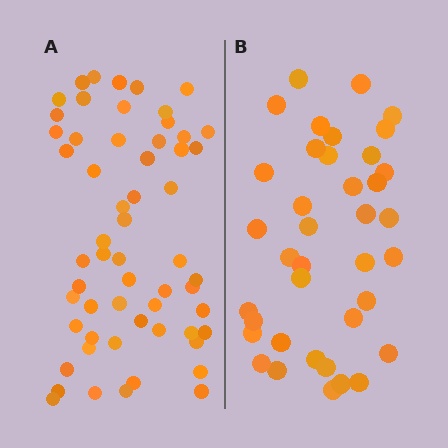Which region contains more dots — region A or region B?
Region A (the left region) has more dots.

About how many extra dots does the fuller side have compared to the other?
Region A has approximately 20 more dots than region B.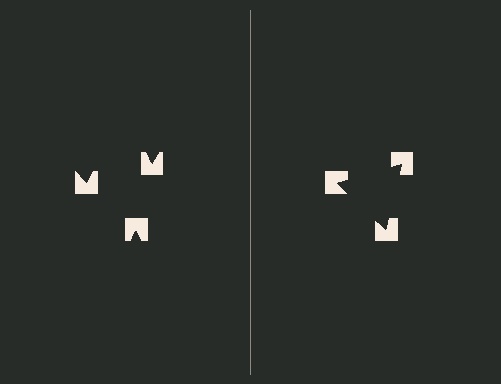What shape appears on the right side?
An illusory triangle.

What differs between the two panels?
The notched squares are positioned identically on both sides; only the wedge orientations differ. On the right they align to a triangle; on the left they are misaligned.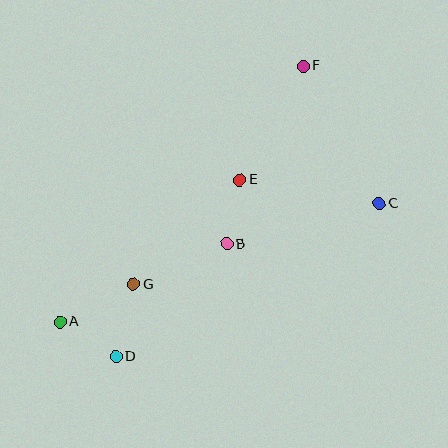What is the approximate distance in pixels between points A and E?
The distance between A and E is approximately 229 pixels.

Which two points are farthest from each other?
Points A and F are farthest from each other.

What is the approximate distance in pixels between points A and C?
The distance between A and C is approximately 340 pixels.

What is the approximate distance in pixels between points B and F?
The distance between B and F is approximately 193 pixels.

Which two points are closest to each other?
Points B and E are closest to each other.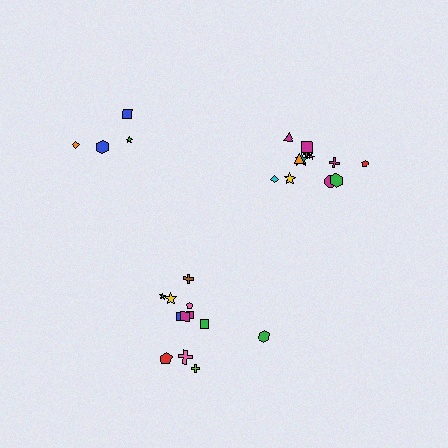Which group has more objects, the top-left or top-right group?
The top-right group.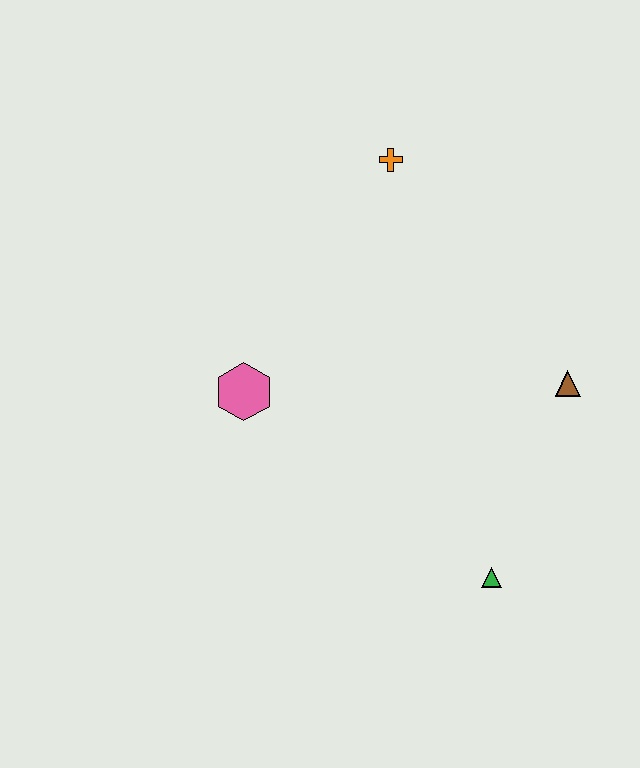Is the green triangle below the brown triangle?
Yes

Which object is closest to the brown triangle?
The green triangle is closest to the brown triangle.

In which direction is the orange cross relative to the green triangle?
The orange cross is above the green triangle.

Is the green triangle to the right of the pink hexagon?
Yes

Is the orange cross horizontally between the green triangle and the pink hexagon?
Yes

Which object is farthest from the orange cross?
The green triangle is farthest from the orange cross.